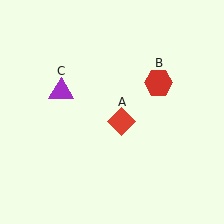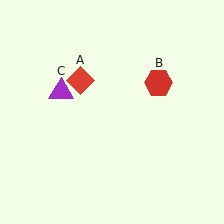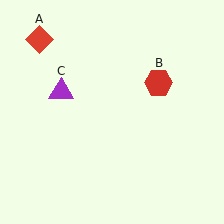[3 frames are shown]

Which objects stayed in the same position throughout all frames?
Red hexagon (object B) and purple triangle (object C) remained stationary.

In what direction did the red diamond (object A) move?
The red diamond (object A) moved up and to the left.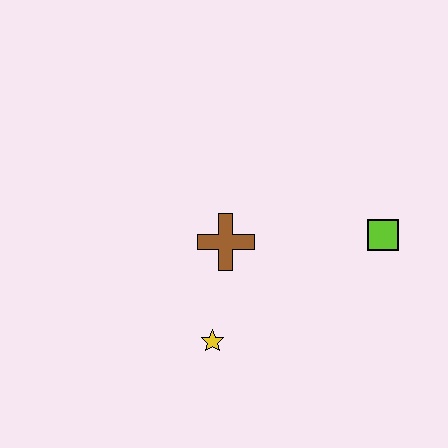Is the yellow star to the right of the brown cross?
No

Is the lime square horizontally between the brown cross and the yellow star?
No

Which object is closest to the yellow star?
The brown cross is closest to the yellow star.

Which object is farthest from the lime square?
The yellow star is farthest from the lime square.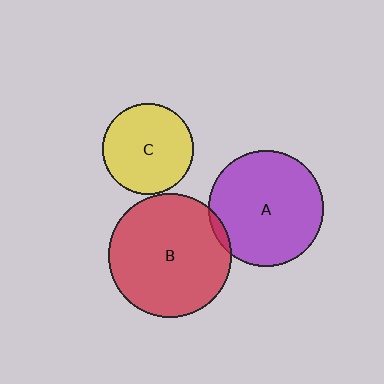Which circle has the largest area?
Circle B (red).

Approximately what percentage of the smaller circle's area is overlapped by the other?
Approximately 5%.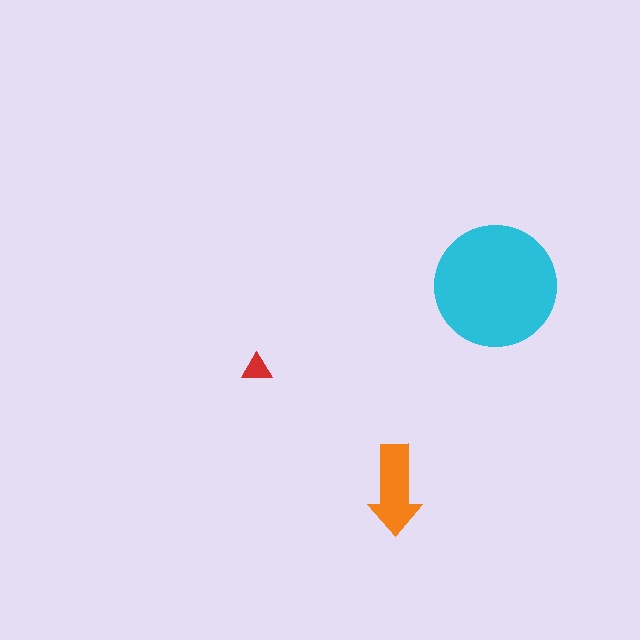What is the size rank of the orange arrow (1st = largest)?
2nd.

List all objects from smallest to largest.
The red triangle, the orange arrow, the cyan circle.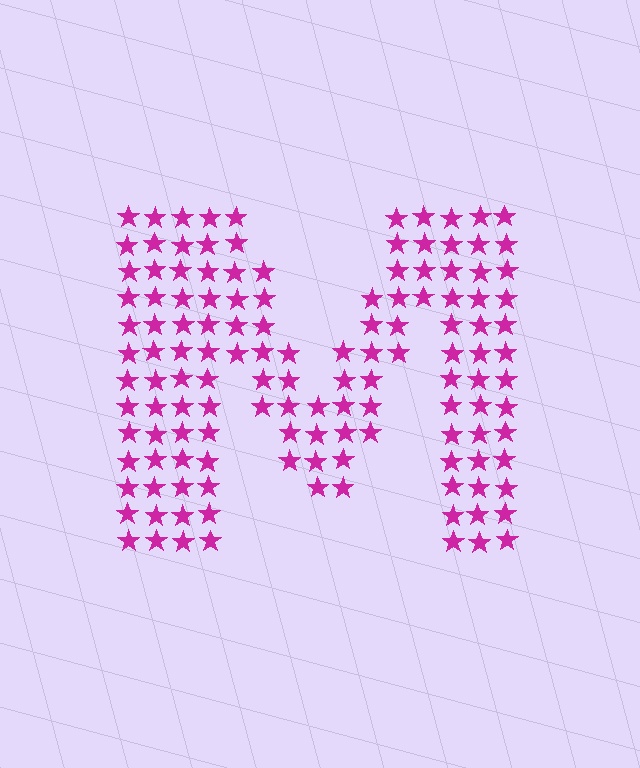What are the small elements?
The small elements are stars.